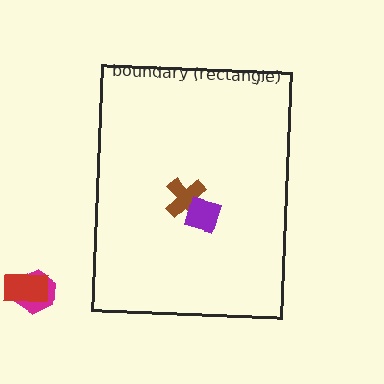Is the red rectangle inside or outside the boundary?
Outside.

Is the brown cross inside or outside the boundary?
Inside.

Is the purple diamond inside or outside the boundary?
Inside.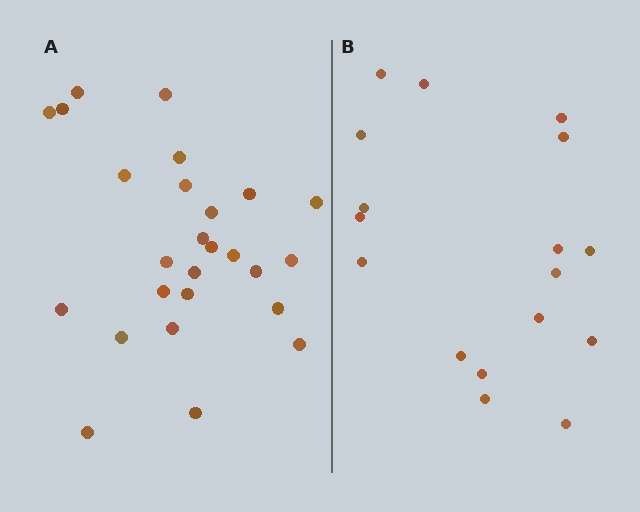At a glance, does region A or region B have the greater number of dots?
Region A (the left region) has more dots.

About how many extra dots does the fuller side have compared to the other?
Region A has roughly 8 or so more dots than region B.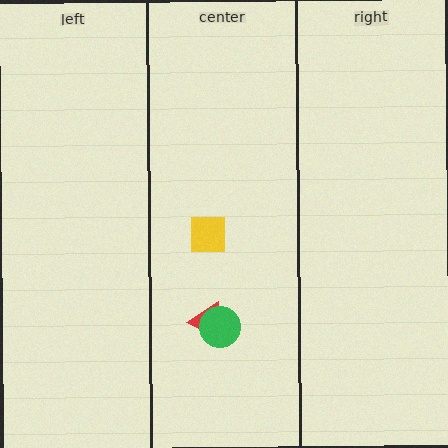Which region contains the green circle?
The center region.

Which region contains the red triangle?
The center region.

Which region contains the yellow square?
The center region.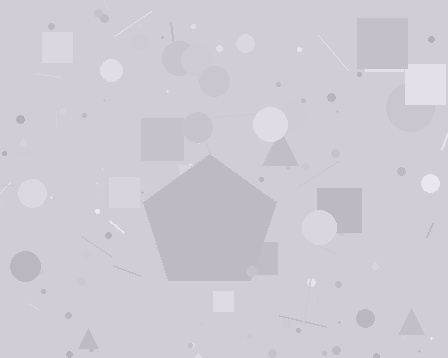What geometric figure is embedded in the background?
A pentagon is embedded in the background.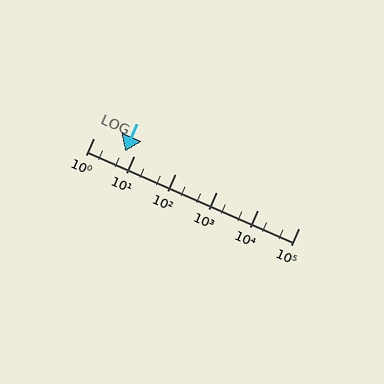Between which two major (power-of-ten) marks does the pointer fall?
The pointer is between 1 and 10.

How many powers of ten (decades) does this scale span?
The scale spans 5 decades, from 1 to 100000.